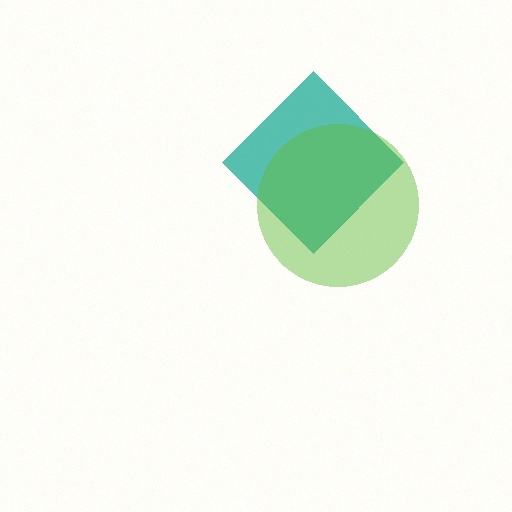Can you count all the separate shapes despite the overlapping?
Yes, there are 2 separate shapes.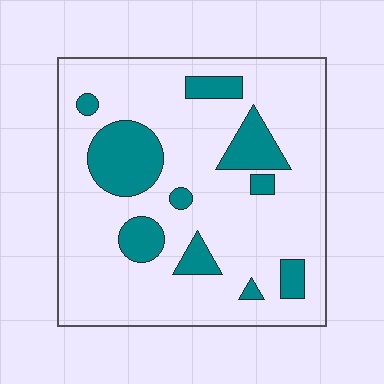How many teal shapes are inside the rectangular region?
10.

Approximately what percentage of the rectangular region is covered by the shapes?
Approximately 20%.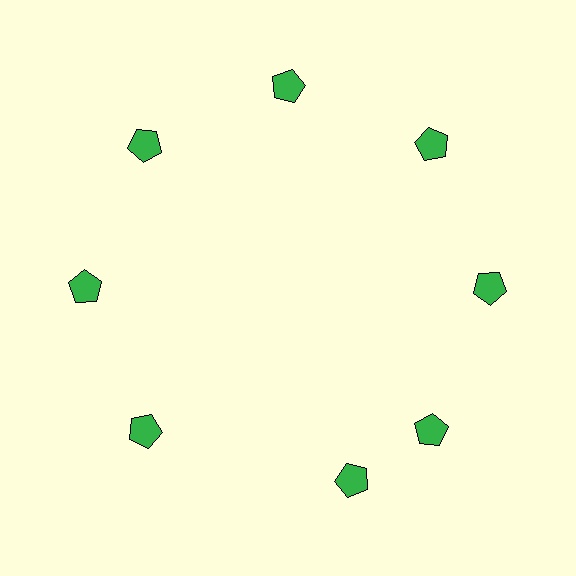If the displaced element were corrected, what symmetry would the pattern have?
It would have 8-fold rotational symmetry — the pattern would map onto itself every 45 degrees.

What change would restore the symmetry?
The symmetry would be restored by rotating it back into even spacing with its neighbors so that all 8 pentagons sit at equal angles and equal distance from the center.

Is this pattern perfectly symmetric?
No. The 8 green pentagons are arranged in a ring, but one element near the 6 o'clock position is rotated out of alignment along the ring, breaking the 8-fold rotational symmetry.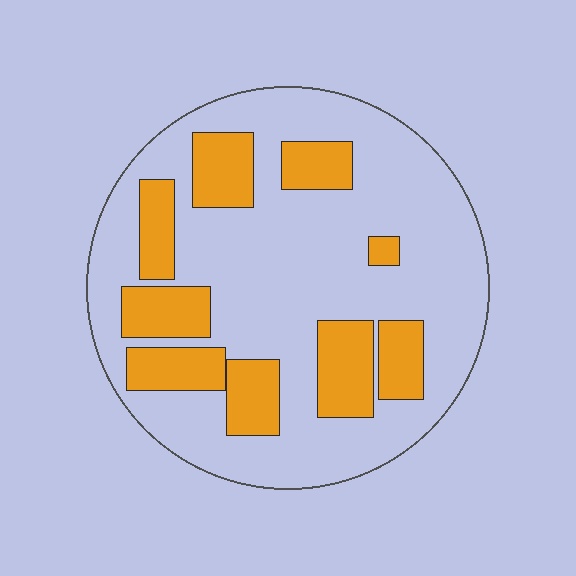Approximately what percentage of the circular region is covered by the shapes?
Approximately 30%.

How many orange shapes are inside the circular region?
9.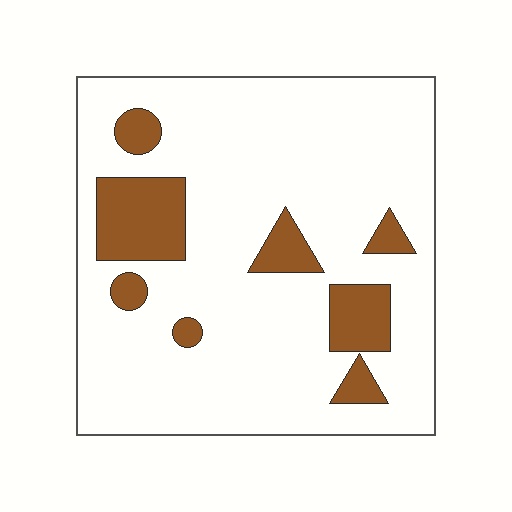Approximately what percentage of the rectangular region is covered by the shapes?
Approximately 15%.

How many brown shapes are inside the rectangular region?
8.